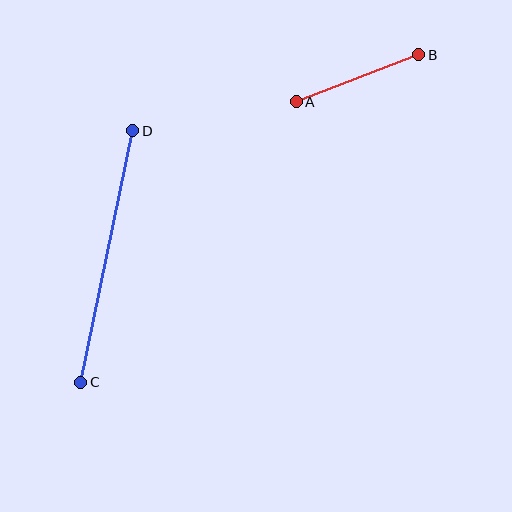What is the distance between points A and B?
The distance is approximately 131 pixels.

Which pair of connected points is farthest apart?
Points C and D are farthest apart.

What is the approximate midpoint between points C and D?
The midpoint is at approximately (107, 257) pixels.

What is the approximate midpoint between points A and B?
The midpoint is at approximately (358, 78) pixels.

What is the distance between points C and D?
The distance is approximately 257 pixels.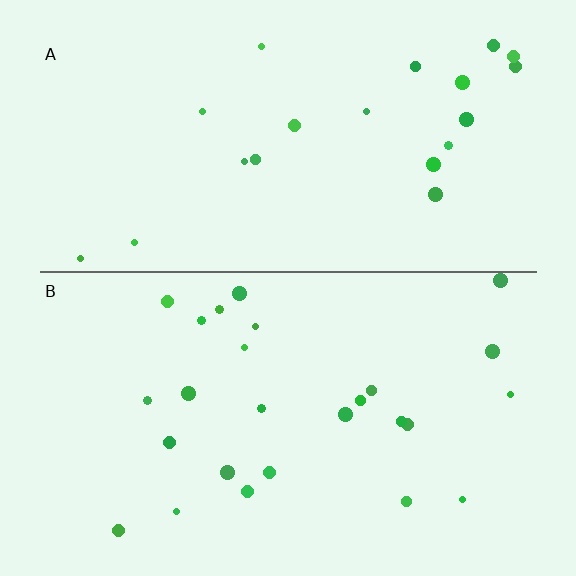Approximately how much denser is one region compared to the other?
Approximately 1.3× — region B over region A.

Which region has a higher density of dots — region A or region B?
B (the bottom).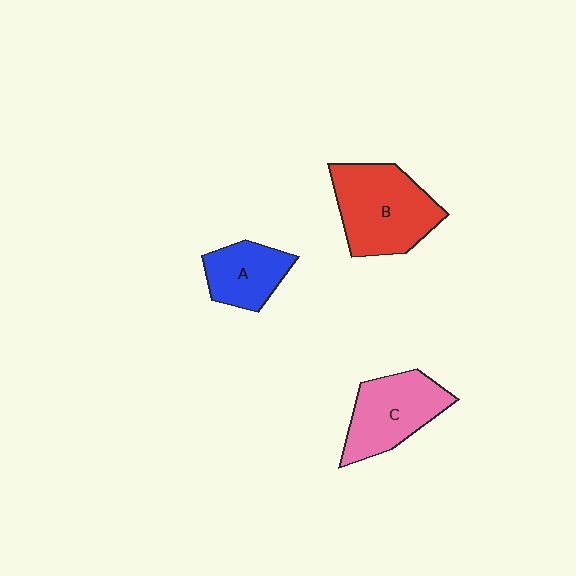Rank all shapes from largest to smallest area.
From largest to smallest: B (red), C (pink), A (blue).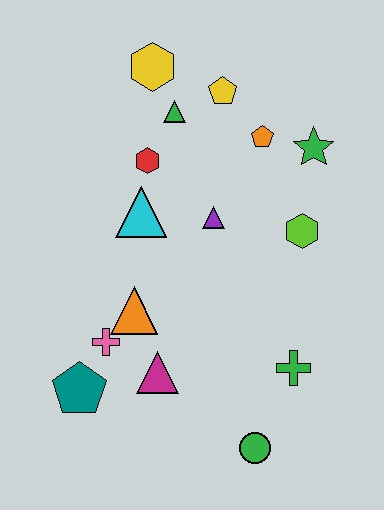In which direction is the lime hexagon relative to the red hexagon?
The lime hexagon is to the right of the red hexagon.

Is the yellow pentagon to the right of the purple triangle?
Yes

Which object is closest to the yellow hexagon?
The green triangle is closest to the yellow hexagon.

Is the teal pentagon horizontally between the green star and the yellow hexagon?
No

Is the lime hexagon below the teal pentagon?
No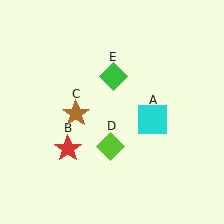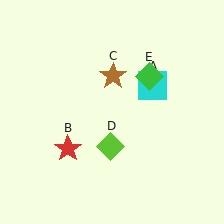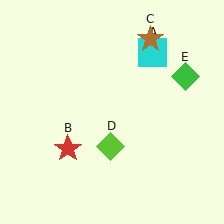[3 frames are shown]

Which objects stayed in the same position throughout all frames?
Red star (object B) and lime diamond (object D) remained stationary.